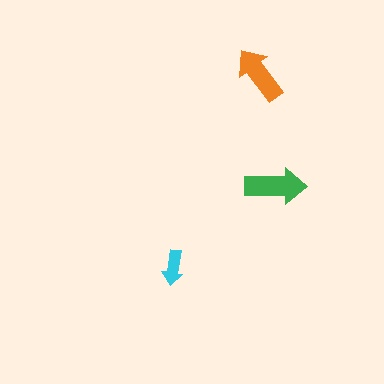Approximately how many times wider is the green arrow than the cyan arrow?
About 2 times wider.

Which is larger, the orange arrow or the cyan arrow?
The orange one.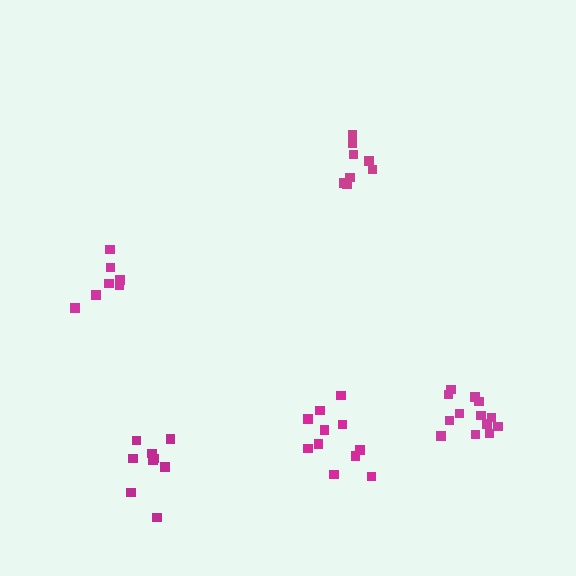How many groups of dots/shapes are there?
There are 5 groups.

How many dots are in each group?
Group 1: 8 dots, Group 2: 11 dots, Group 3: 13 dots, Group 4: 9 dots, Group 5: 7 dots (48 total).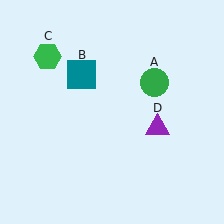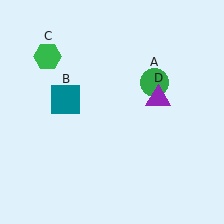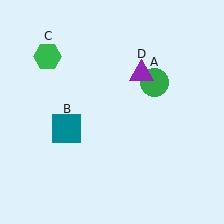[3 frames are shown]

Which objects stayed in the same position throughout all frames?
Green circle (object A) and green hexagon (object C) remained stationary.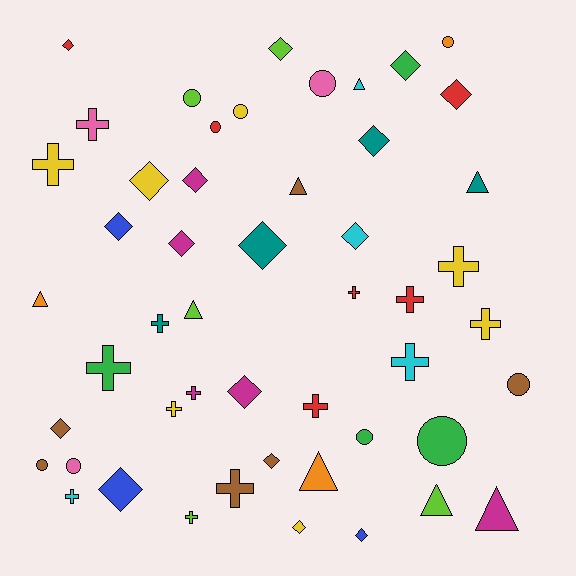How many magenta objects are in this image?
There are 5 magenta objects.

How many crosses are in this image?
There are 15 crosses.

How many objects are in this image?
There are 50 objects.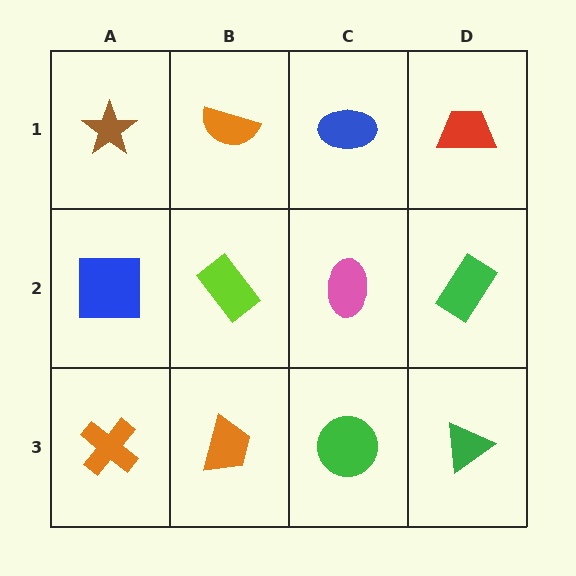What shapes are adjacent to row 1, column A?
A blue square (row 2, column A), an orange semicircle (row 1, column B).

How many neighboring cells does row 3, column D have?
2.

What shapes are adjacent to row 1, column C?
A pink ellipse (row 2, column C), an orange semicircle (row 1, column B), a red trapezoid (row 1, column D).